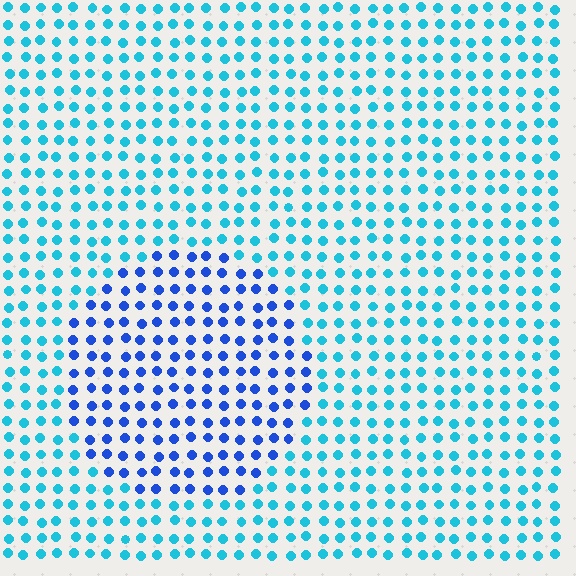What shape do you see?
I see a circle.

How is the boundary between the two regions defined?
The boundary is defined purely by a slight shift in hue (about 38 degrees). Spacing, size, and orientation are identical on both sides.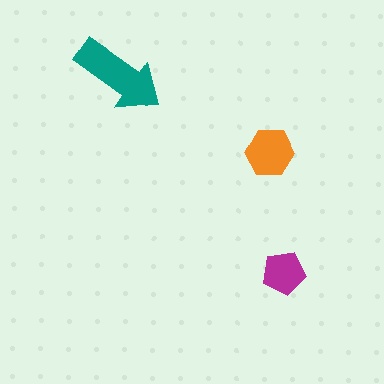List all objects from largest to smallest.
The teal arrow, the orange hexagon, the magenta pentagon.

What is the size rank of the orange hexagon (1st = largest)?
2nd.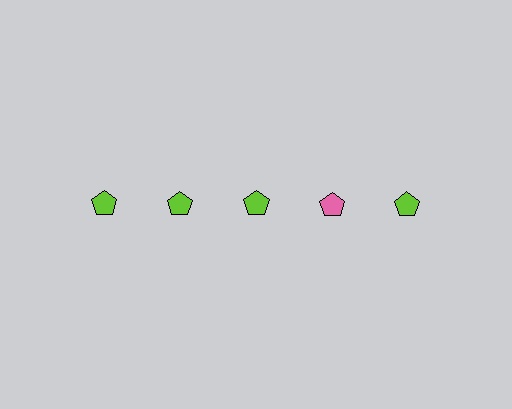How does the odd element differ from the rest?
It has a different color: pink instead of lime.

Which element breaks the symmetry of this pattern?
The pink pentagon in the top row, second from right column breaks the symmetry. All other shapes are lime pentagons.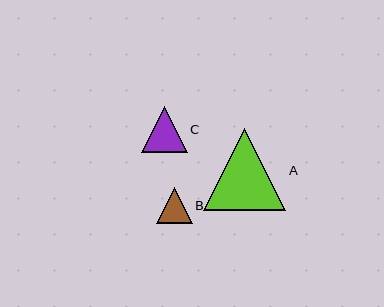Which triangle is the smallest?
Triangle B is the smallest with a size of approximately 36 pixels.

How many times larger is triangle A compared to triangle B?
Triangle A is approximately 2.3 times the size of triangle B.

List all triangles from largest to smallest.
From largest to smallest: A, C, B.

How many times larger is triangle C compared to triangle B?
Triangle C is approximately 1.3 times the size of triangle B.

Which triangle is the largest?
Triangle A is the largest with a size of approximately 83 pixels.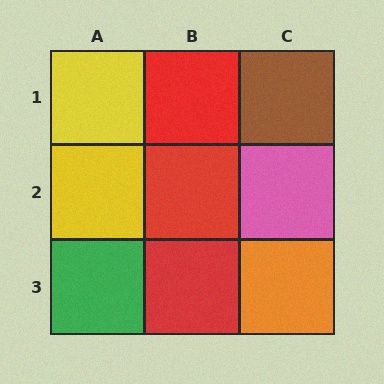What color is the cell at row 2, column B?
Red.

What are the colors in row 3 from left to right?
Green, red, orange.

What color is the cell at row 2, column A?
Yellow.